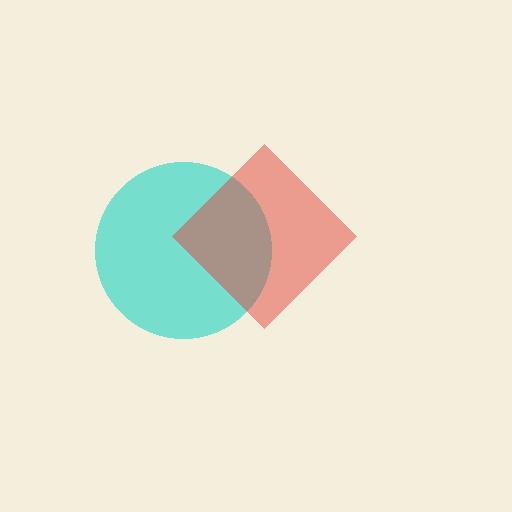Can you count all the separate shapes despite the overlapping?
Yes, there are 2 separate shapes.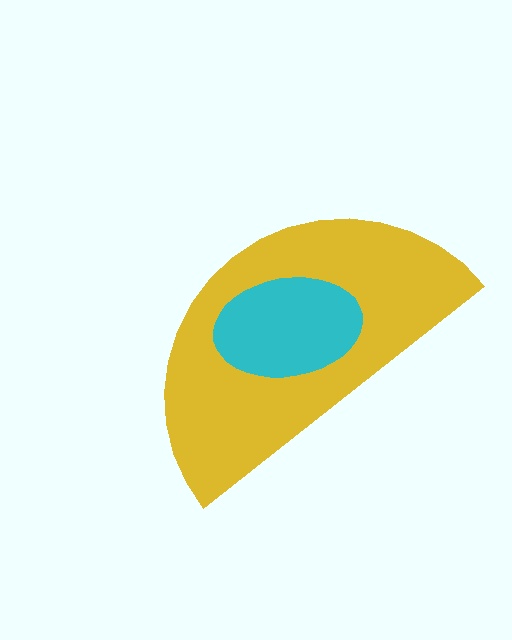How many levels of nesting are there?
2.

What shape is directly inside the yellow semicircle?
The cyan ellipse.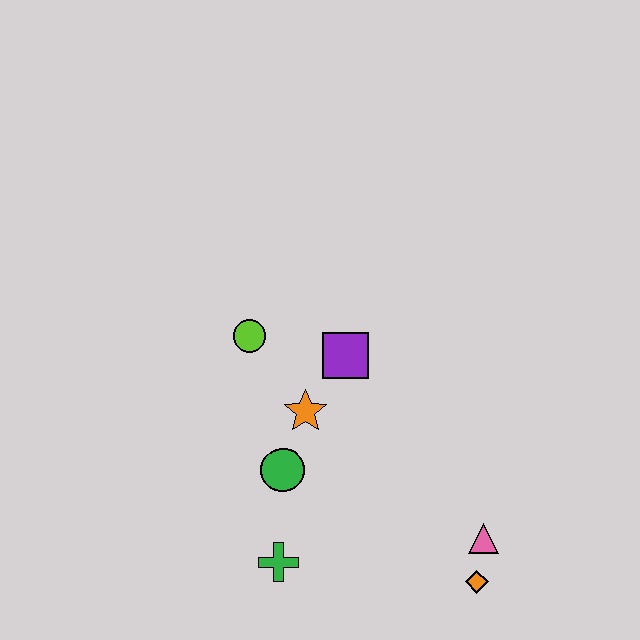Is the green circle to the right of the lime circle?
Yes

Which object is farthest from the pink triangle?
The lime circle is farthest from the pink triangle.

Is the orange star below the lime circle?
Yes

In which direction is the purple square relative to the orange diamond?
The purple square is above the orange diamond.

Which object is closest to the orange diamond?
The pink triangle is closest to the orange diamond.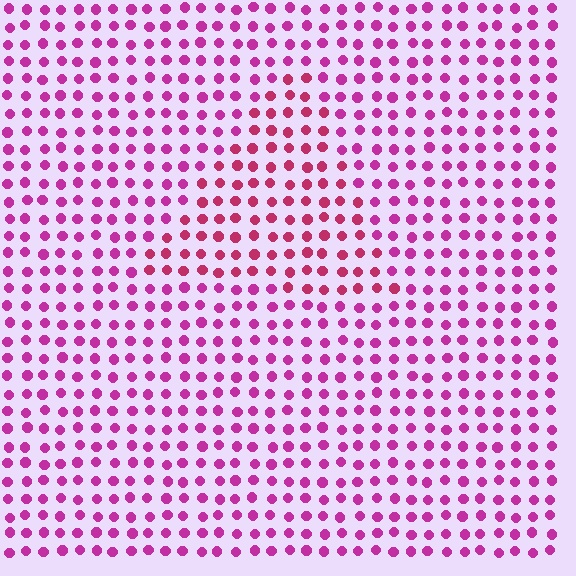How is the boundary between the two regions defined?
The boundary is defined purely by a slight shift in hue (about 24 degrees). Spacing, size, and orientation are identical on both sides.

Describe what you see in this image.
The image is filled with small magenta elements in a uniform arrangement. A triangle-shaped region is visible where the elements are tinted to a slightly different hue, forming a subtle color boundary.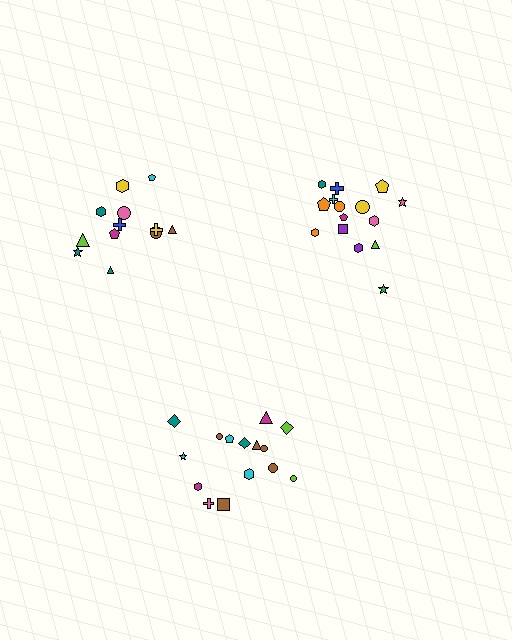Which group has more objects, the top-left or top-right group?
The top-right group.